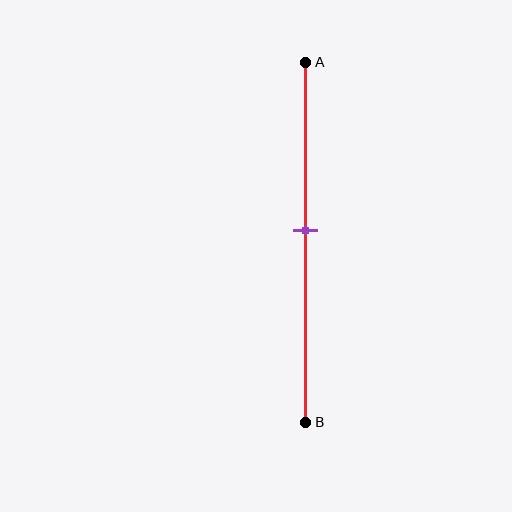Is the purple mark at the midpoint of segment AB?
No, the mark is at about 45% from A, not at the 50% midpoint.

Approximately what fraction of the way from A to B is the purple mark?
The purple mark is approximately 45% of the way from A to B.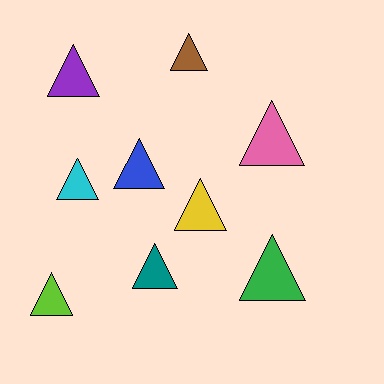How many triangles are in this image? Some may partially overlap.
There are 9 triangles.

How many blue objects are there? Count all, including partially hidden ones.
There is 1 blue object.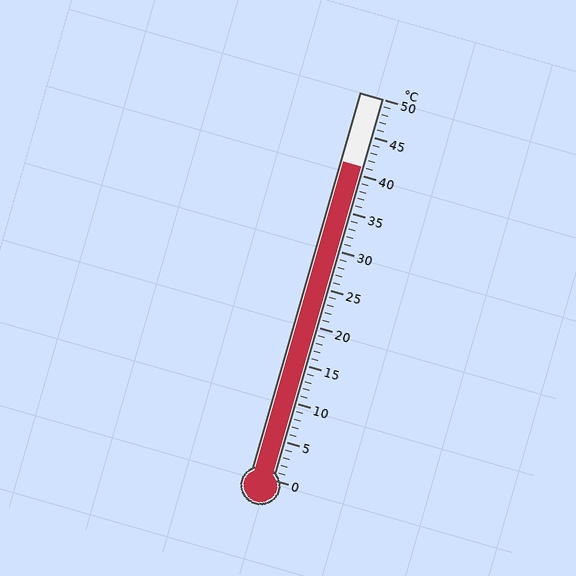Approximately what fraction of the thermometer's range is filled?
The thermometer is filled to approximately 80% of its range.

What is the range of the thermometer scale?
The thermometer scale ranges from 0°C to 50°C.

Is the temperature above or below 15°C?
The temperature is above 15°C.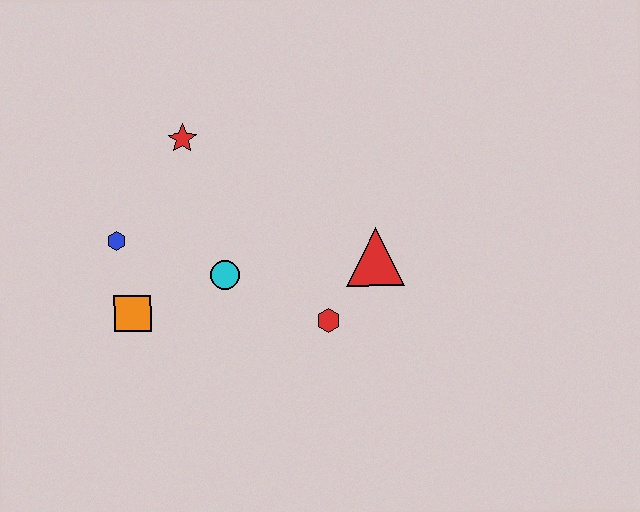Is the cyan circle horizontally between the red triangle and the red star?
Yes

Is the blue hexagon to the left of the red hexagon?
Yes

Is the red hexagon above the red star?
No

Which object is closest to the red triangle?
The red hexagon is closest to the red triangle.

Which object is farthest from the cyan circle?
The red triangle is farthest from the cyan circle.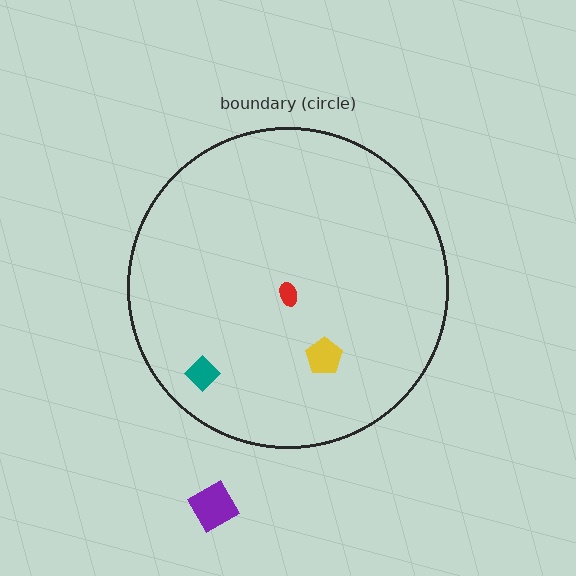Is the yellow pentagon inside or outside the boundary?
Inside.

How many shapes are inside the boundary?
3 inside, 1 outside.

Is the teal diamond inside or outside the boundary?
Inside.